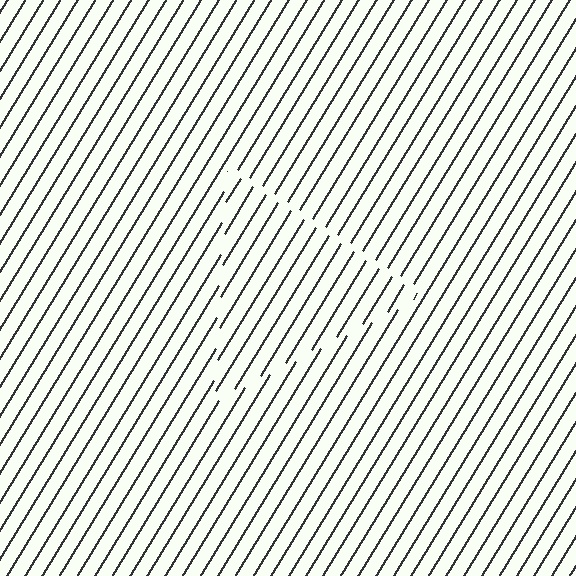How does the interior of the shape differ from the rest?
The interior of the shape contains the same grating, shifted by half a period — the contour is defined by the phase discontinuity where line-ends from the inner and outer gratings abut.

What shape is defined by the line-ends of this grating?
An illusory triangle. The interior of the shape contains the same grating, shifted by half a period — the contour is defined by the phase discontinuity where line-ends from the inner and outer gratings abut.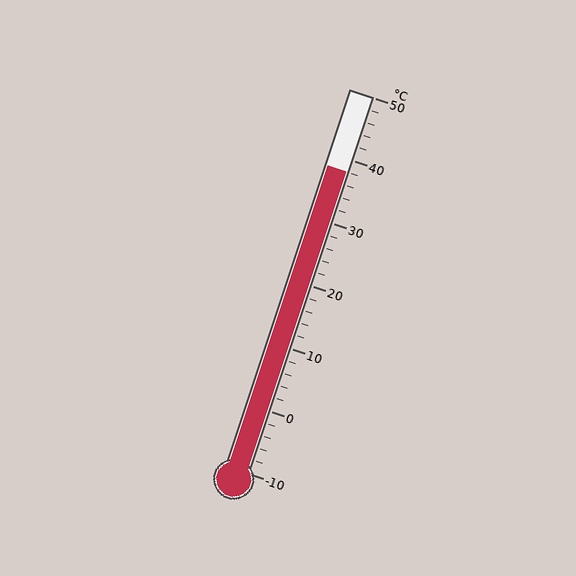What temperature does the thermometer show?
The thermometer shows approximately 38°C.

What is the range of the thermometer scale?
The thermometer scale ranges from -10°C to 50°C.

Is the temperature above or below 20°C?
The temperature is above 20°C.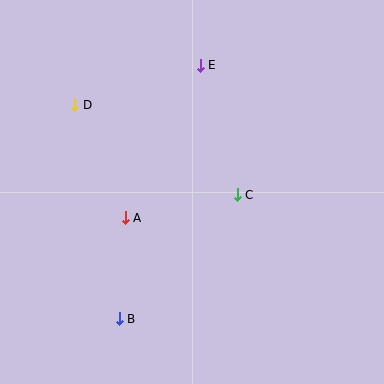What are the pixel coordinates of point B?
Point B is at (119, 319).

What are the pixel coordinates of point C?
Point C is at (237, 195).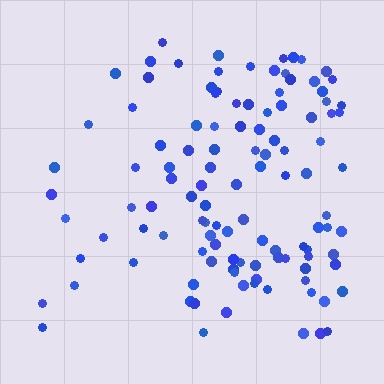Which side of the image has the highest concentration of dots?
The right.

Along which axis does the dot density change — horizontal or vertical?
Horizontal.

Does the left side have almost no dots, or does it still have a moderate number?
Still a moderate number, just noticeably fewer than the right.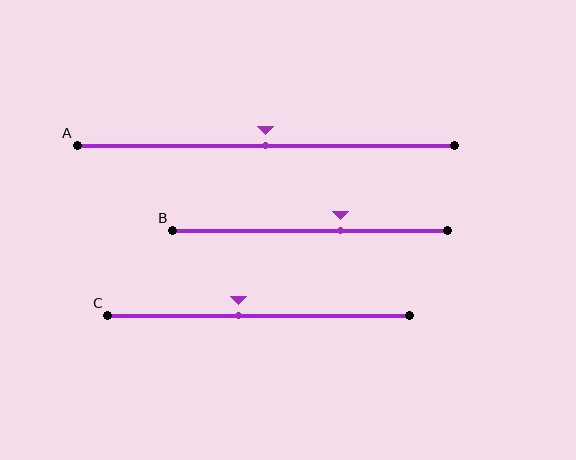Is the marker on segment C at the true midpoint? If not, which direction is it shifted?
No, the marker on segment C is shifted to the left by about 7% of the segment length.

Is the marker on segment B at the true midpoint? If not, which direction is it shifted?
No, the marker on segment B is shifted to the right by about 11% of the segment length.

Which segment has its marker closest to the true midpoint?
Segment A has its marker closest to the true midpoint.